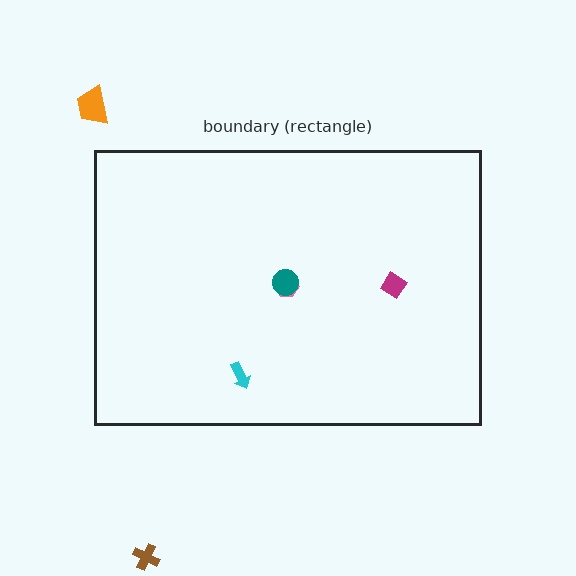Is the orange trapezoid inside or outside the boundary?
Outside.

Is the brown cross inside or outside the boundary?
Outside.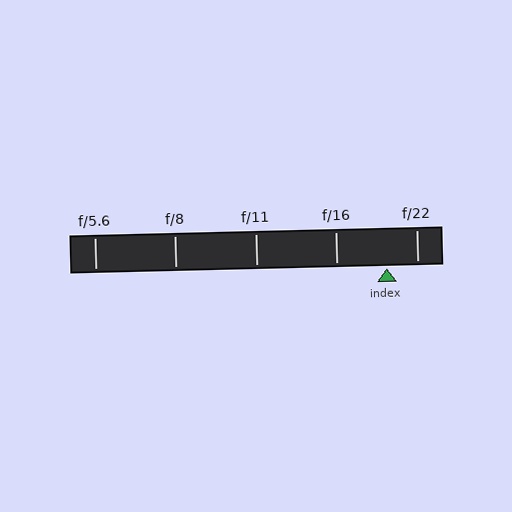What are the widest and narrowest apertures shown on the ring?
The widest aperture shown is f/5.6 and the narrowest is f/22.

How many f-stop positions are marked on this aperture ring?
There are 5 f-stop positions marked.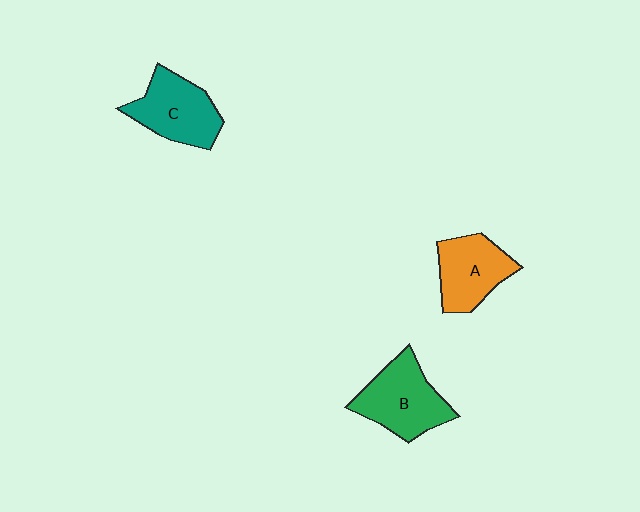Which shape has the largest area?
Shape B (green).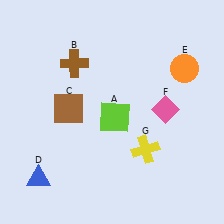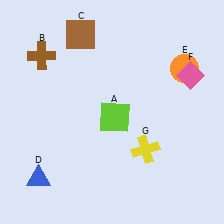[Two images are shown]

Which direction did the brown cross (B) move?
The brown cross (B) moved left.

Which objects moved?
The objects that moved are: the brown cross (B), the brown square (C), the pink diamond (F).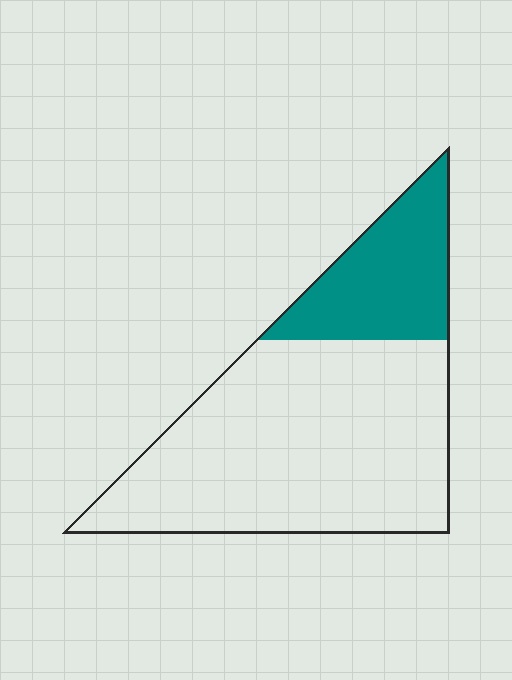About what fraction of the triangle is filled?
About one quarter (1/4).